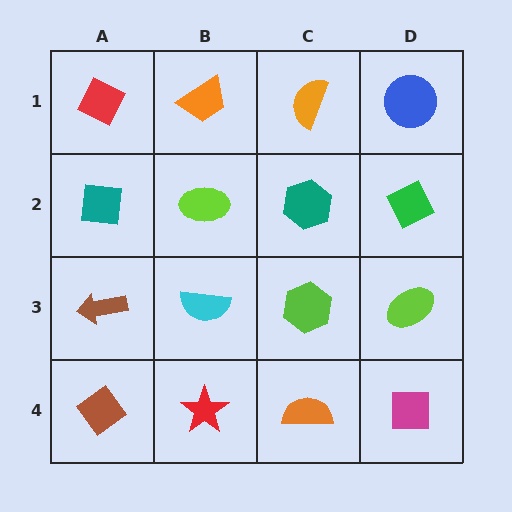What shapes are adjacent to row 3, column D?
A green diamond (row 2, column D), a magenta square (row 4, column D), a lime hexagon (row 3, column C).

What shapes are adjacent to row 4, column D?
A lime ellipse (row 3, column D), an orange semicircle (row 4, column C).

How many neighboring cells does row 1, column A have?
2.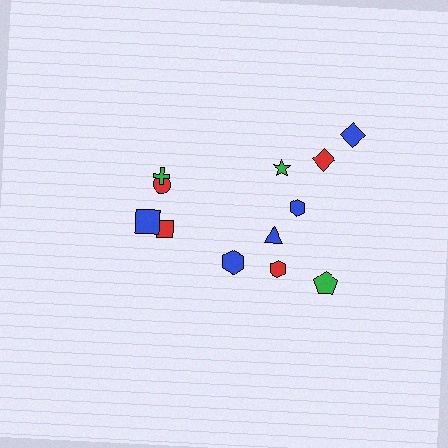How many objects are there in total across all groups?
There are 12 objects.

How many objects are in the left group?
There are 4 objects.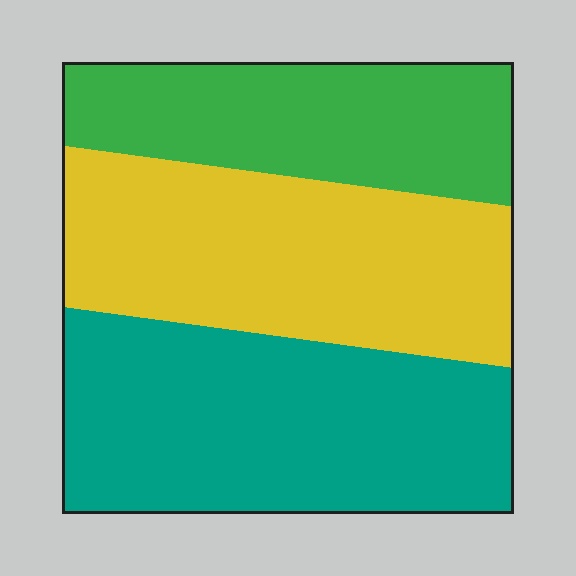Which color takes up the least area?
Green, at roughly 25%.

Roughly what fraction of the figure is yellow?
Yellow takes up about three eighths (3/8) of the figure.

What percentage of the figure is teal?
Teal covers around 40% of the figure.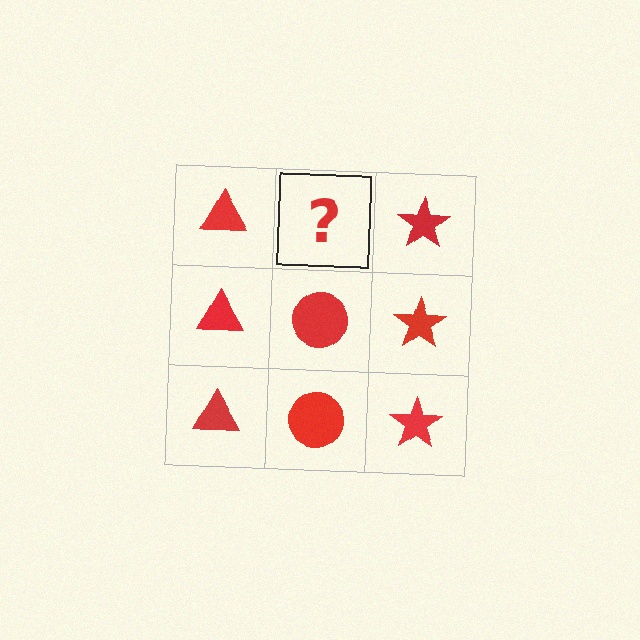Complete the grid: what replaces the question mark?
The question mark should be replaced with a red circle.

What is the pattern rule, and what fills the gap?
The rule is that each column has a consistent shape. The gap should be filled with a red circle.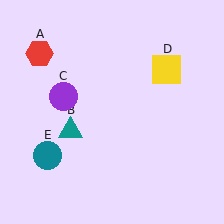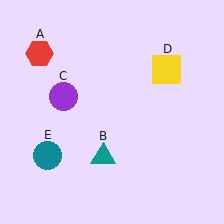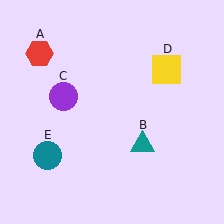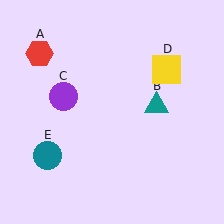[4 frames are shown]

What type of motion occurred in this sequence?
The teal triangle (object B) rotated counterclockwise around the center of the scene.